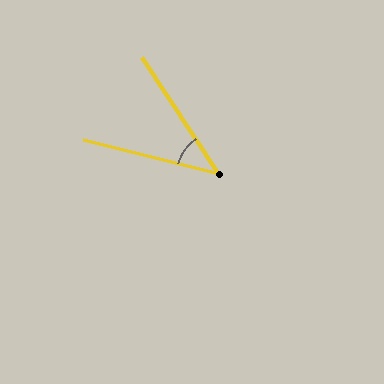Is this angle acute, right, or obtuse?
It is acute.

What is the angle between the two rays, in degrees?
Approximately 42 degrees.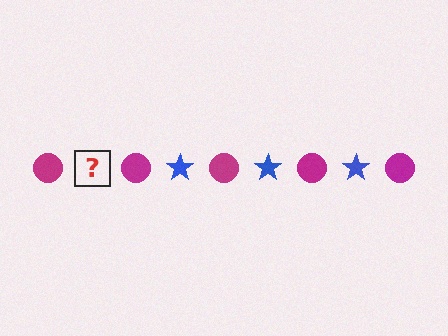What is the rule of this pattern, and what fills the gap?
The rule is that the pattern alternates between magenta circle and blue star. The gap should be filled with a blue star.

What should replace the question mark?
The question mark should be replaced with a blue star.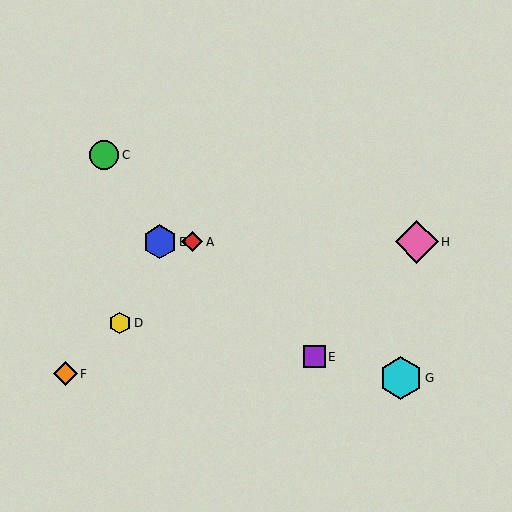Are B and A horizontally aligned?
Yes, both are at y≈242.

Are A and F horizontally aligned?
No, A is at y≈242 and F is at y≈374.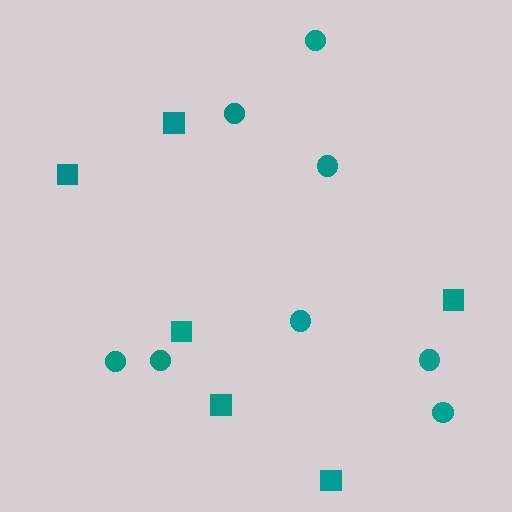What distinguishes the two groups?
There are 2 groups: one group of squares (6) and one group of circles (8).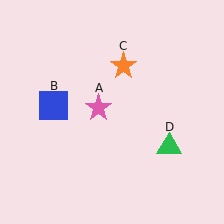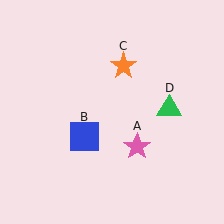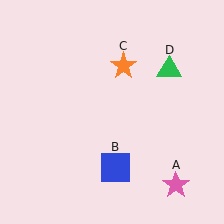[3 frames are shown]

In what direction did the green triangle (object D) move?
The green triangle (object D) moved up.